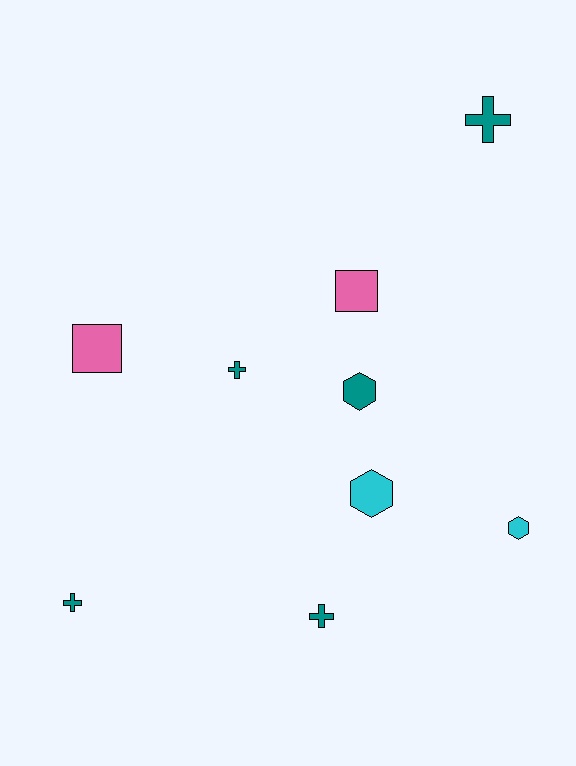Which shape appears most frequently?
Cross, with 4 objects.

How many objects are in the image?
There are 9 objects.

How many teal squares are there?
There are no teal squares.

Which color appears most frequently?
Teal, with 5 objects.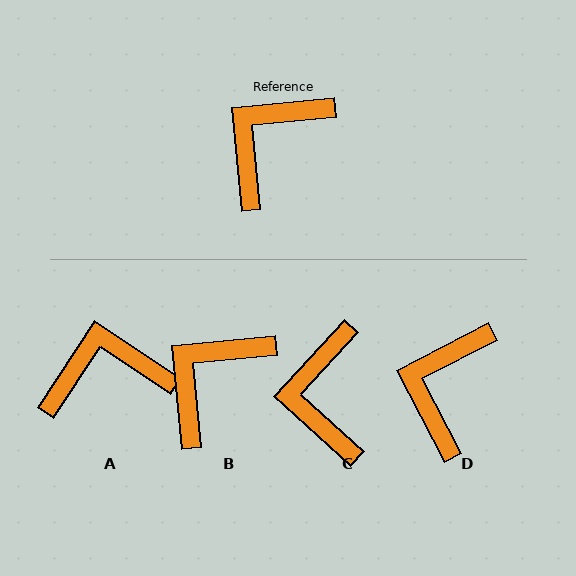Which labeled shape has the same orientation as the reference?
B.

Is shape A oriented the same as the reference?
No, it is off by about 39 degrees.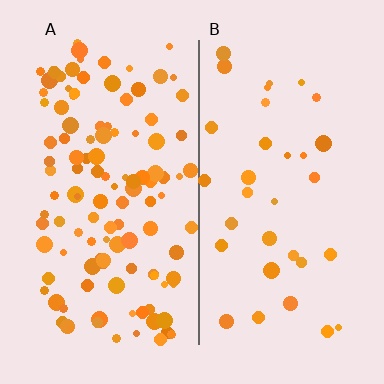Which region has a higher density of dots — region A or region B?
A (the left).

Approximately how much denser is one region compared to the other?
Approximately 3.5× — region A over region B.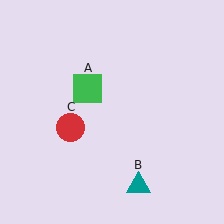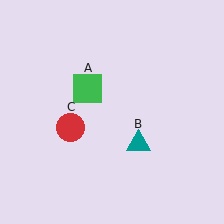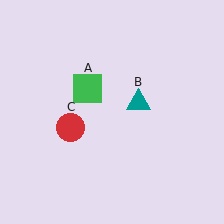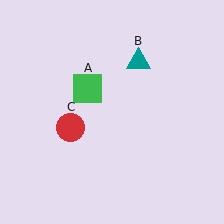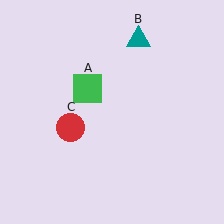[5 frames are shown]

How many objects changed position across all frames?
1 object changed position: teal triangle (object B).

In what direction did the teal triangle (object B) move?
The teal triangle (object B) moved up.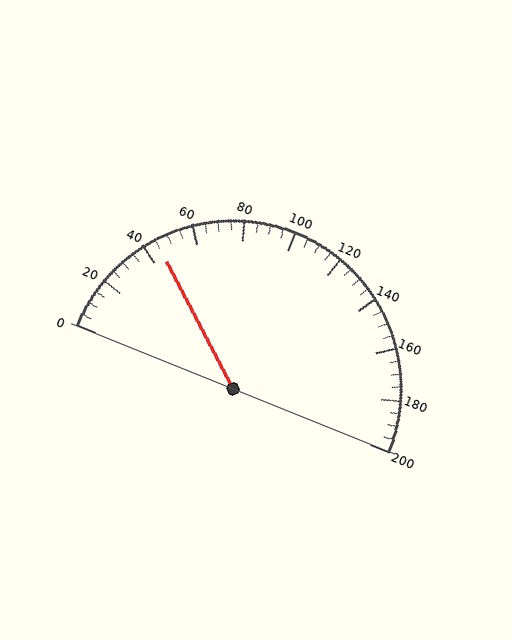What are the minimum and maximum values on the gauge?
The gauge ranges from 0 to 200.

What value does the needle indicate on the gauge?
The needle indicates approximately 45.